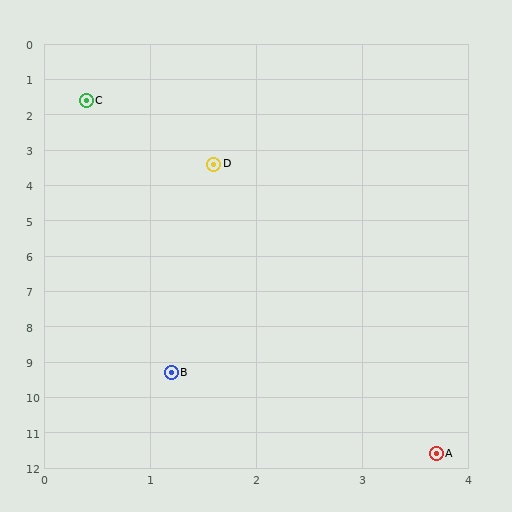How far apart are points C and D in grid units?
Points C and D are about 2.2 grid units apart.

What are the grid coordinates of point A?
Point A is at approximately (3.7, 11.6).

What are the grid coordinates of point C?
Point C is at approximately (0.4, 1.6).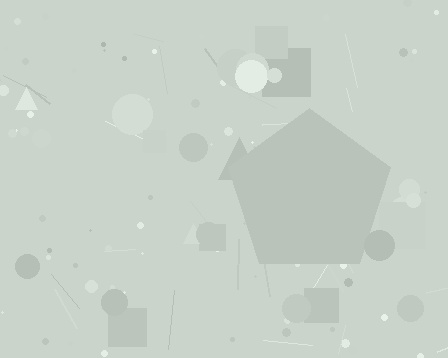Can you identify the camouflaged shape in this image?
The camouflaged shape is a pentagon.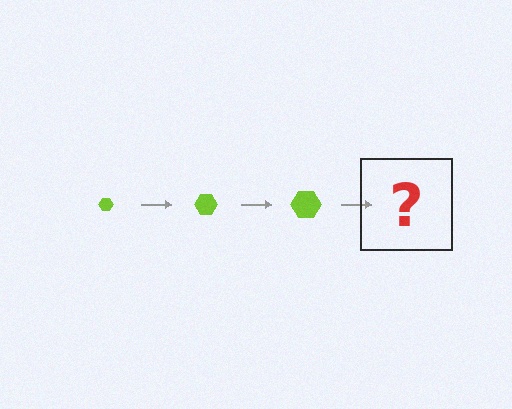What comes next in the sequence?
The next element should be a lime hexagon, larger than the previous one.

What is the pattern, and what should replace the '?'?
The pattern is that the hexagon gets progressively larger each step. The '?' should be a lime hexagon, larger than the previous one.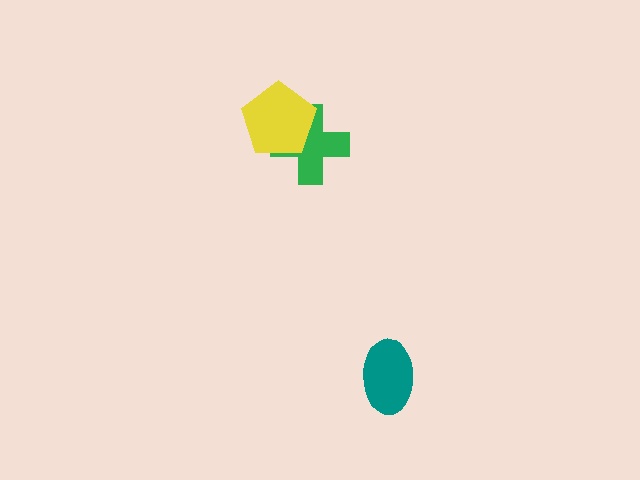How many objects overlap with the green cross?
1 object overlaps with the green cross.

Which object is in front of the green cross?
The yellow pentagon is in front of the green cross.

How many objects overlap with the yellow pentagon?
1 object overlaps with the yellow pentagon.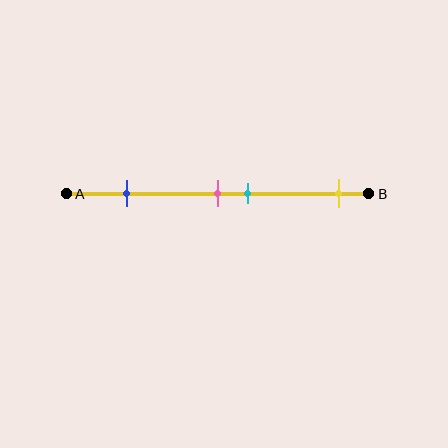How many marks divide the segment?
There are 4 marks dividing the segment.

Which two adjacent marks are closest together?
The pink and cyan marks are the closest adjacent pair.